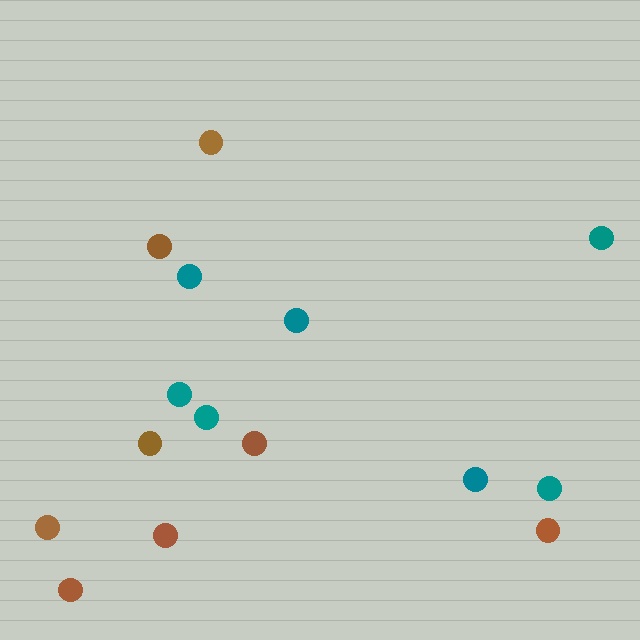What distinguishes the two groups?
There are 2 groups: one group of teal circles (7) and one group of brown circles (8).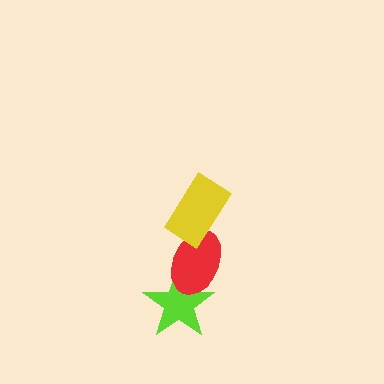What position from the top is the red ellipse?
The red ellipse is 2nd from the top.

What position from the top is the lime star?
The lime star is 3rd from the top.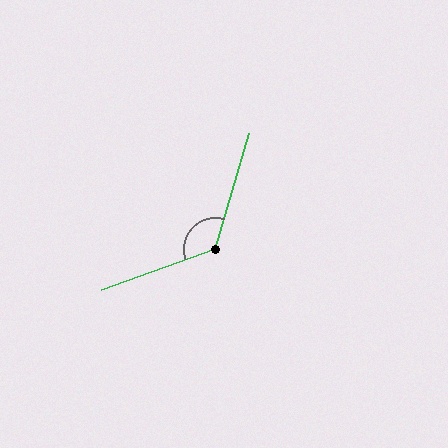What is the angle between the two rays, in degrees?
Approximately 126 degrees.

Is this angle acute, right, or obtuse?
It is obtuse.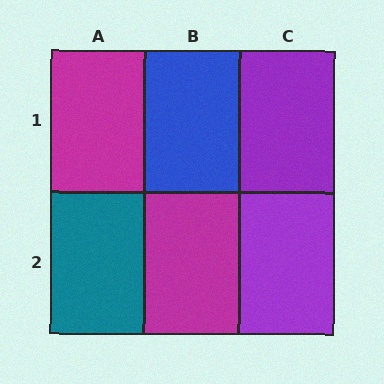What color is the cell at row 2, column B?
Magenta.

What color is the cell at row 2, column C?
Purple.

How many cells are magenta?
2 cells are magenta.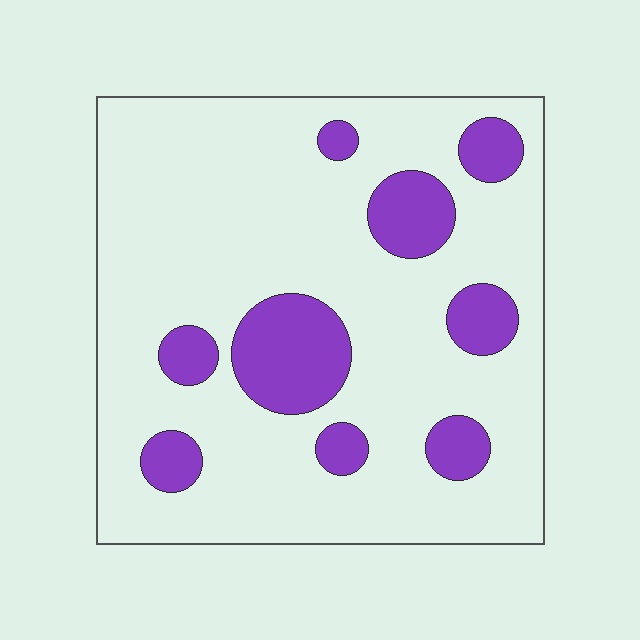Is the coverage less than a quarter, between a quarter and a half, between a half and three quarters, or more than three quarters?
Less than a quarter.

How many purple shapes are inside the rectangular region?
9.